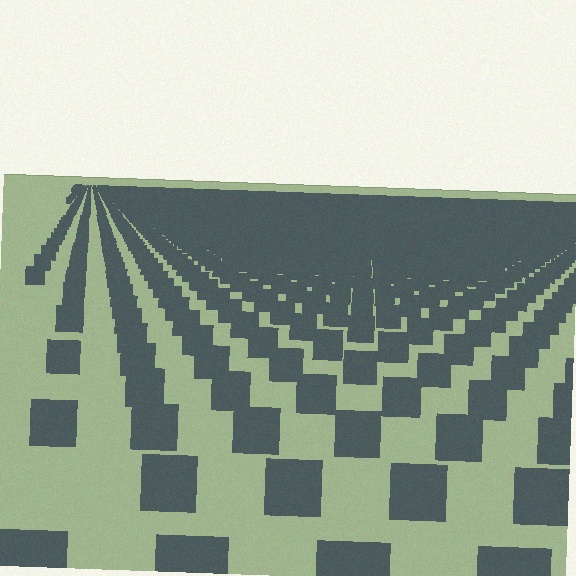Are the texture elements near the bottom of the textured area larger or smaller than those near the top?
Larger. Near the bottom, elements are closer to the viewer and appear at a bigger on-screen size.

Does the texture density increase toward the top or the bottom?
Density increases toward the top.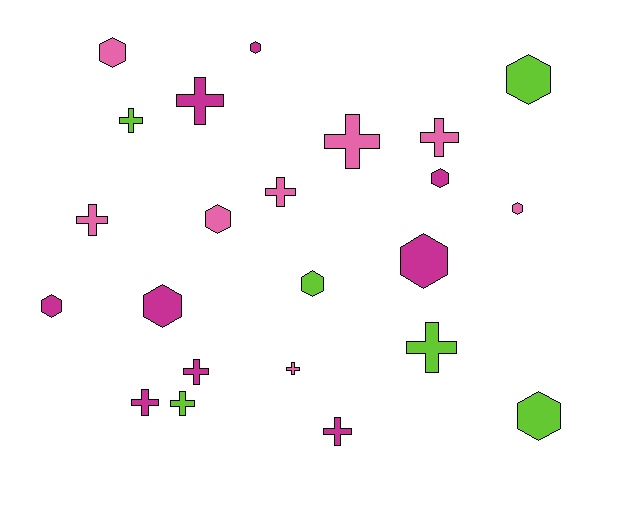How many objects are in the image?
There are 23 objects.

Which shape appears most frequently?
Cross, with 12 objects.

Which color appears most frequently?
Magenta, with 9 objects.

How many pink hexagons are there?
There are 3 pink hexagons.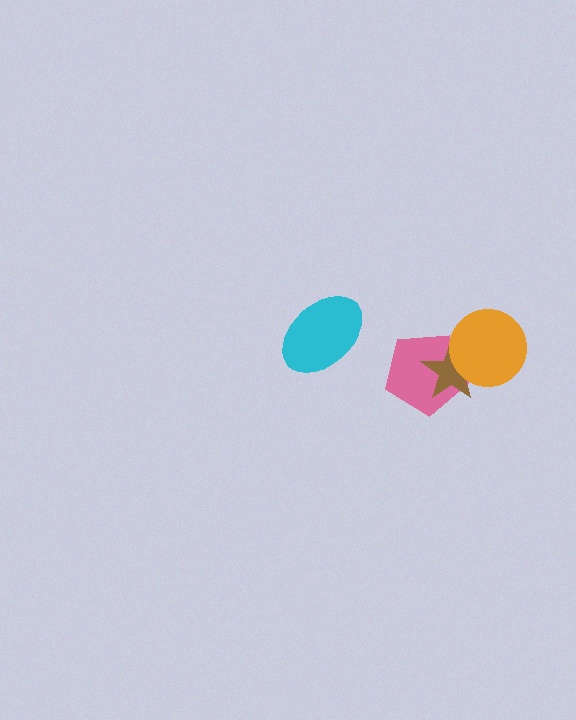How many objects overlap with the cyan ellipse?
0 objects overlap with the cyan ellipse.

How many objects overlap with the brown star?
2 objects overlap with the brown star.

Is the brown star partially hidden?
Yes, it is partially covered by another shape.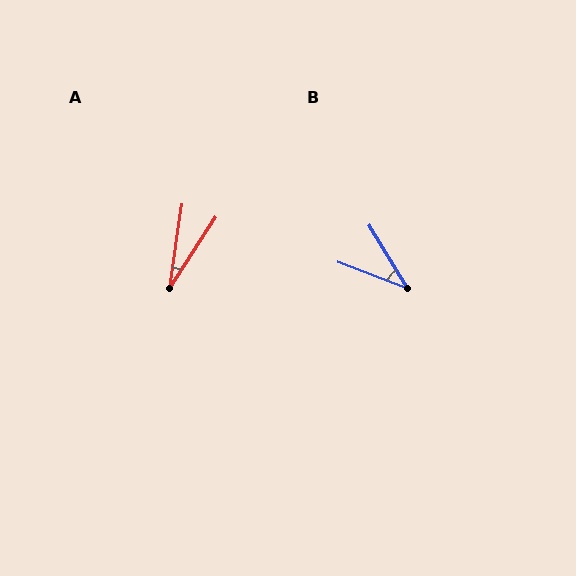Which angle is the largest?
B, at approximately 38 degrees.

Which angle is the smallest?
A, at approximately 24 degrees.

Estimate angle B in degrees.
Approximately 38 degrees.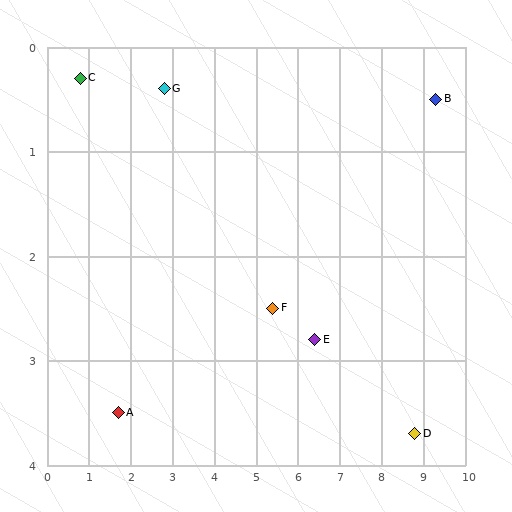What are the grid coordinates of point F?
Point F is at approximately (5.4, 2.5).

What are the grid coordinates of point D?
Point D is at approximately (8.8, 3.7).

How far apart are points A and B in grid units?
Points A and B are about 8.2 grid units apart.